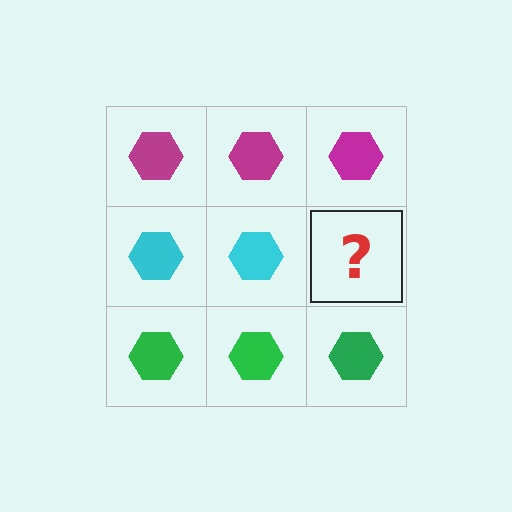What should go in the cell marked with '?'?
The missing cell should contain a cyan hexagon.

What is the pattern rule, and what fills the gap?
The rule is that each row has a consistent color. The gap should be filled with a cyan hexagon.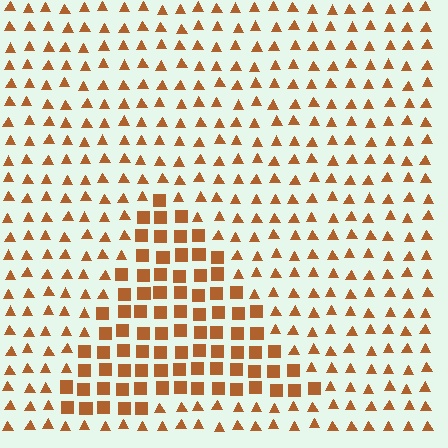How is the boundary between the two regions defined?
The boundary is defined by a change in element shape: squares inside vs. triangles outside. All elements share the same color and spacing.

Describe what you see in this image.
The image is filled with small brown elements arranged in a uniform grid. A triangle-shaped region contains squares, while the surrounding area contains triangles. The boundary is defined purely by the change in element shape.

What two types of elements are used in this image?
The image uses squares inside the triangle region and triangles outside it.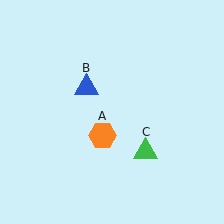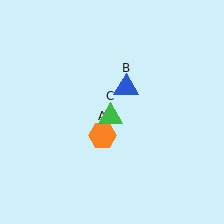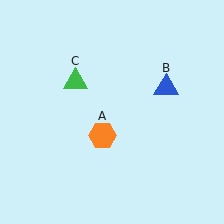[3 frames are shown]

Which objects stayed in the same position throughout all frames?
Orange hexagon (object A) remained stationary.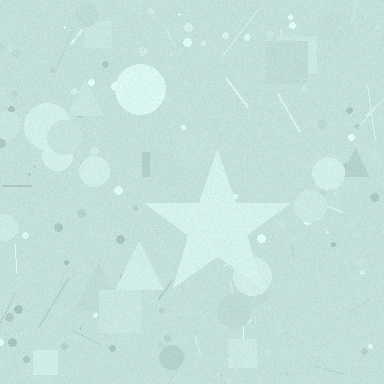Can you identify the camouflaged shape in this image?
The camouflaged shape is a star.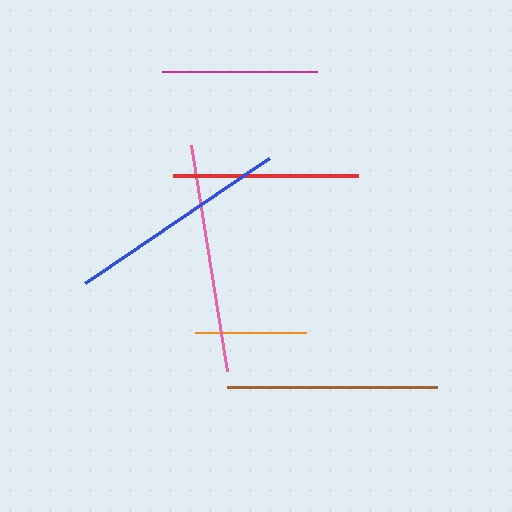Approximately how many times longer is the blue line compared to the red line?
The blue line is approximately 1.2 times the length of the red line.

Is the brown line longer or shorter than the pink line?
The pink line is longer than the brown line.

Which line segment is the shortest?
The orange line is the shortest at approximately 111 pixels.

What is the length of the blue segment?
The blue segment is approximately 222 pixels long.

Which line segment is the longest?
The pink line is the longest at approximately 229 pixels.